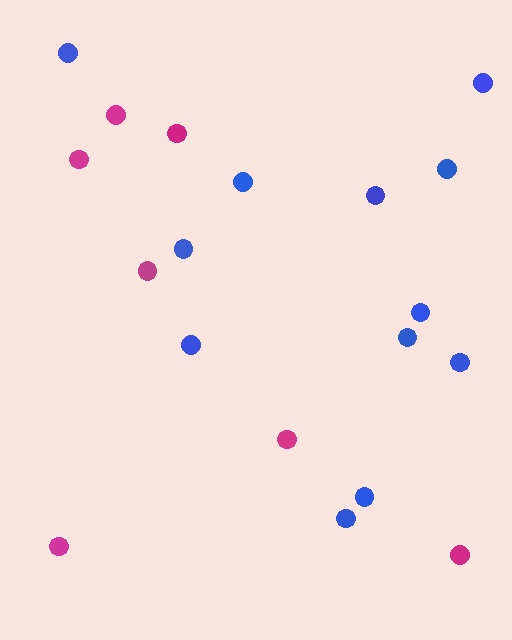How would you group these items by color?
There are 2 groups: one group of blue circles (12) and one group of magenta circles (7).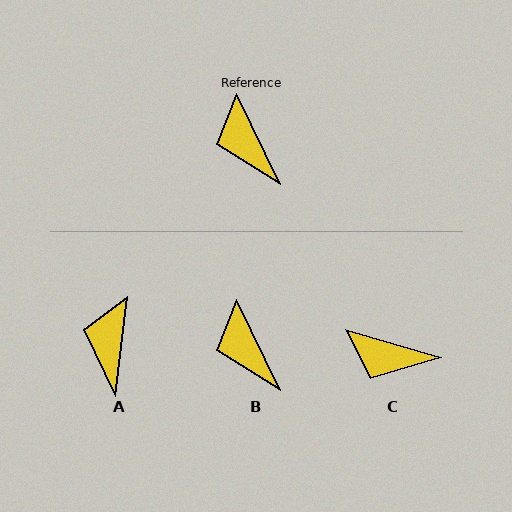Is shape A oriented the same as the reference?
No, it is off by about 32 degrees.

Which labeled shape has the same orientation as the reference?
B.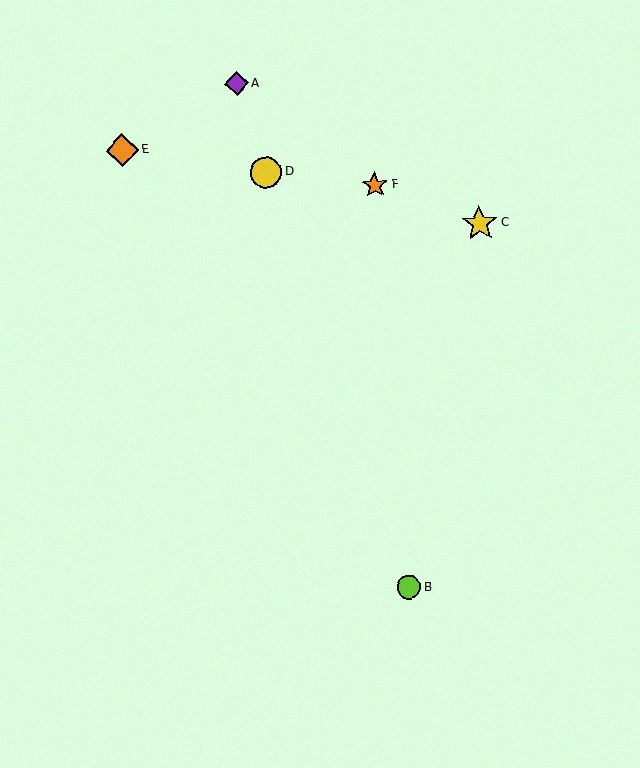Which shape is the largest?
The yellow star (labeled C) is the largest.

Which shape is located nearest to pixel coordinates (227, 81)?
The purple diamond (labeled A) at (237, 84) is nearest to that location.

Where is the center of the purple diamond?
The center of the purple diamond is at (237, 84).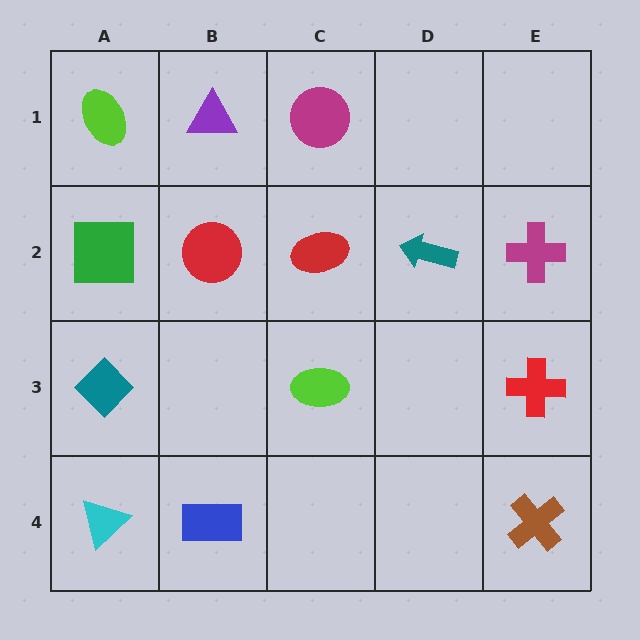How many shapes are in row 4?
3 shapes.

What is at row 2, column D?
A teal arrow.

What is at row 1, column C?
A magenta circle.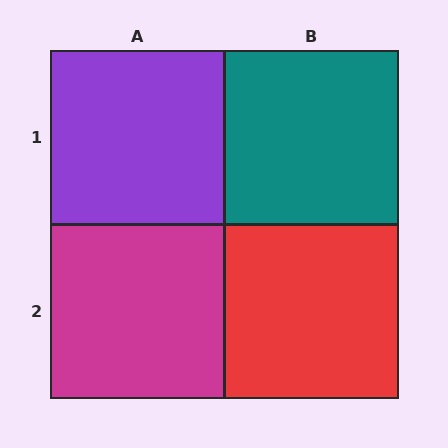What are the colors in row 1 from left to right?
Purple, teal.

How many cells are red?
1 cell is red.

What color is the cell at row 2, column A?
Magenta.